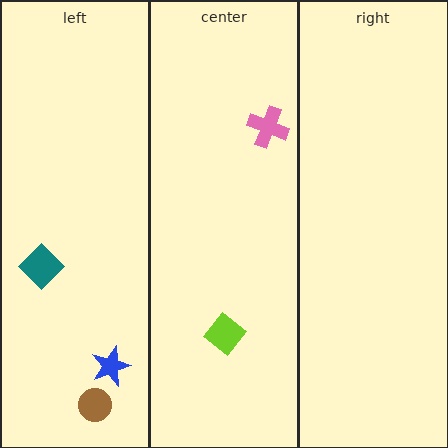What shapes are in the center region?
The lime diamond, the pink cross.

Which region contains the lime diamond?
The center region.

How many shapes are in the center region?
2.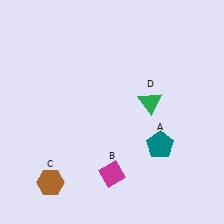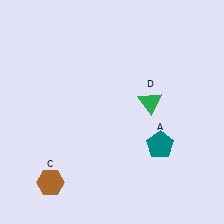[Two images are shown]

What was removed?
The magenta diamond (B) was removed in Image 2.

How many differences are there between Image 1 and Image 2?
There is 1 difference between the two images.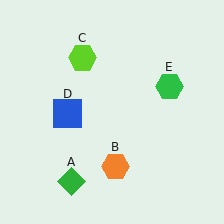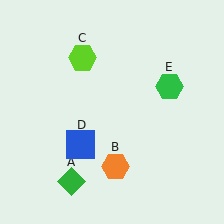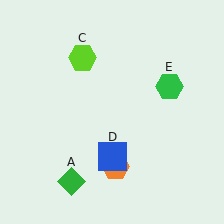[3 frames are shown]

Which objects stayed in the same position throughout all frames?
Green diamond (object A) and orange hexagon (object B) and lime hexagon (object C) and green hexagon (object E) remained stationary.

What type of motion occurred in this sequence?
The blue square (object D) rotated counterclockwise around the center of the scene.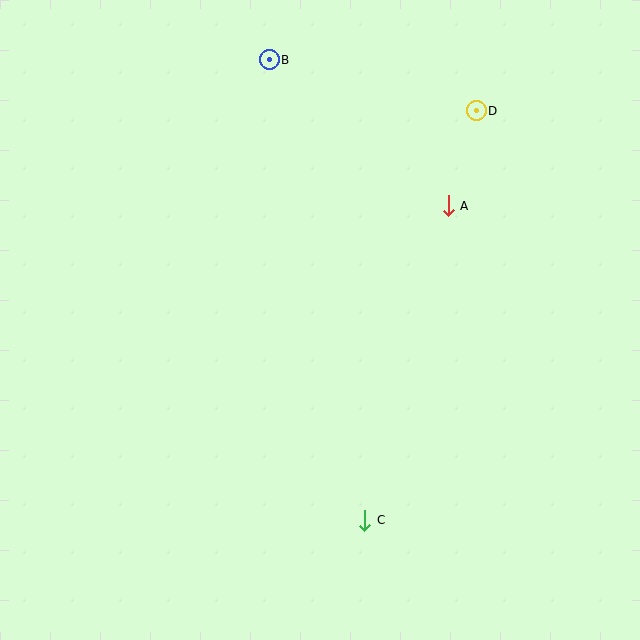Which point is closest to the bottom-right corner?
Point C is closest to the bottom-right corner.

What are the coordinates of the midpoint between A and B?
The midpoint between A and B is at (359, 133).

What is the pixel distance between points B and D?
The distance between B and D is 213 pixels.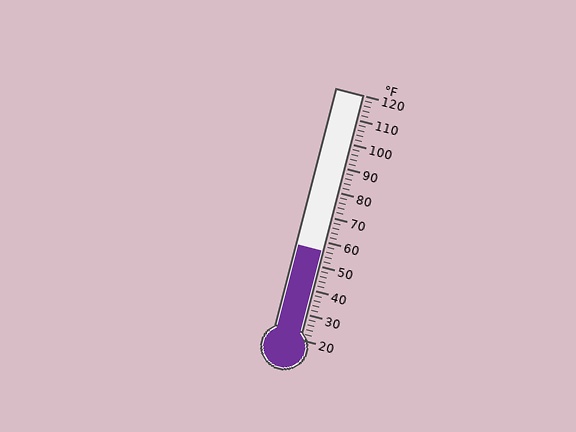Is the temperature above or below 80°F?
The temperature is below 80°F.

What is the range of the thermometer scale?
The thermometer scale ranges from 20°F to 120°F.